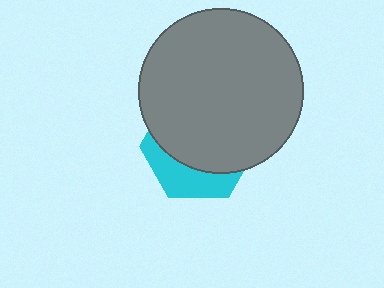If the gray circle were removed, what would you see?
You would see the complete cyan hexagon.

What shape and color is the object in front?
The object in front is a gray circle.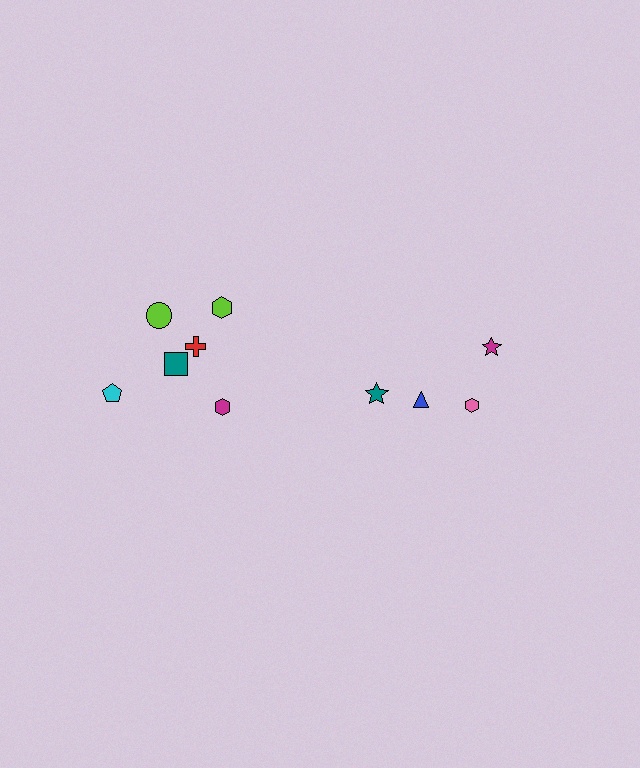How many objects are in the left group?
There are 6 objects.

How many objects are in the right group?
There are 4 objects.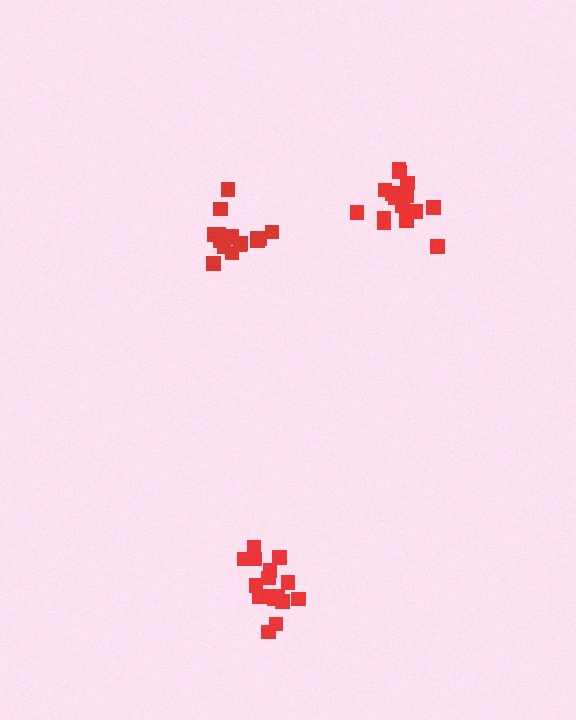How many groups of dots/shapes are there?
There are 3 groups.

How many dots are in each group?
Group 1: 17 dots, Group 2: 16 dots, Group 3: 16 dots (49 total).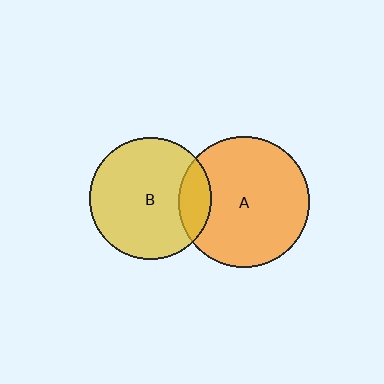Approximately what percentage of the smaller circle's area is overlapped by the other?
Approximately 15%.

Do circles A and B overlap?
Yes.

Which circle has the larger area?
Circle A (orange).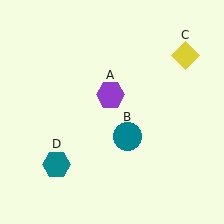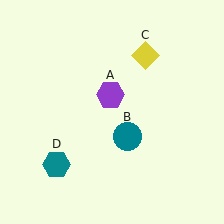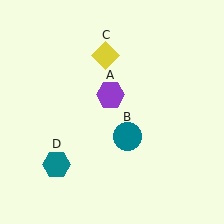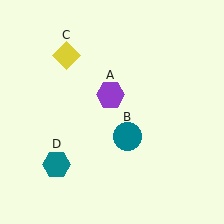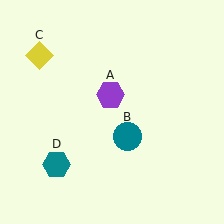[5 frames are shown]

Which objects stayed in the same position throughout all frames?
Purple hexagon (object A) and teal circle (object B) and teal hexagon (object D) remained stationary.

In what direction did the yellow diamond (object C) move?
The yellow diamond (object C) moved left.